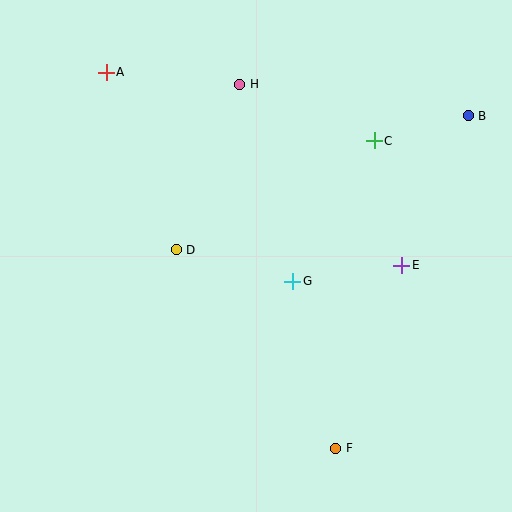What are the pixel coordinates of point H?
Point H is at (240, 84).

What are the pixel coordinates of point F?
Point F is at (336, 448).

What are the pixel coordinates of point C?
Point C is at (374, 141).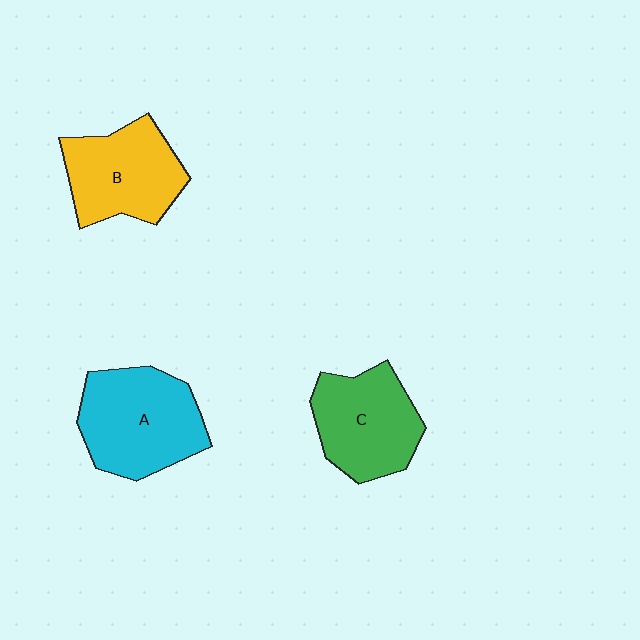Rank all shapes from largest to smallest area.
From largest to smallest: A (cyan), B (yellow), C (green).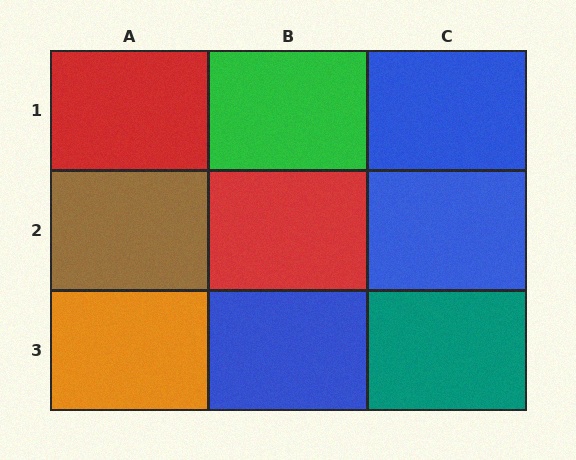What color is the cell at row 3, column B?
Blue.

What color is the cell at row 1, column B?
Green.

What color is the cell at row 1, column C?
Blue.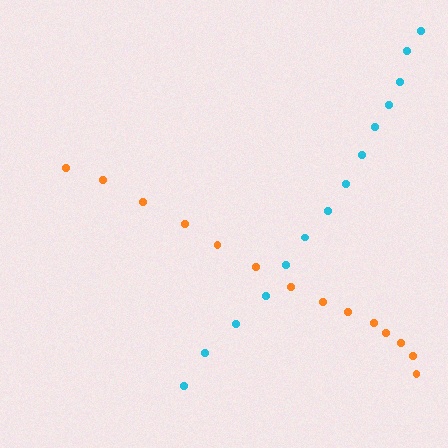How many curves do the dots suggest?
There are 2 distinct paths.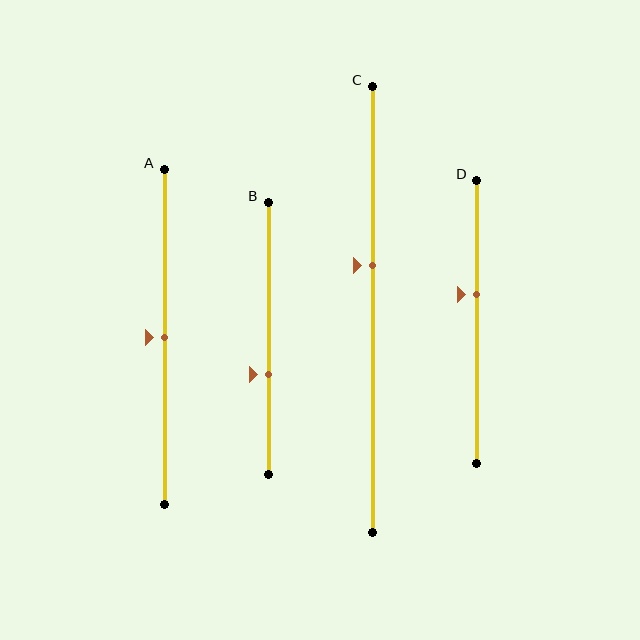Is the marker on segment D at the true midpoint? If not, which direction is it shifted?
No, the marker on segment D is shifted upward by about 10% of the segment length.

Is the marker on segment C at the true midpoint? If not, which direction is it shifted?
No, the marker on segment C is shifted upward by about 10% of the segment length.